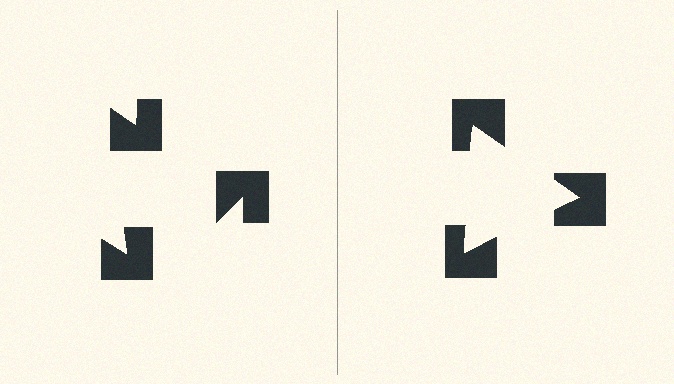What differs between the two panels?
The notched squares are positioned identically on both sides; only the wedge orientations differ. On the right they align to a triangle; on the left they are misaligned.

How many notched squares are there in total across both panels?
6 — 3 on each side.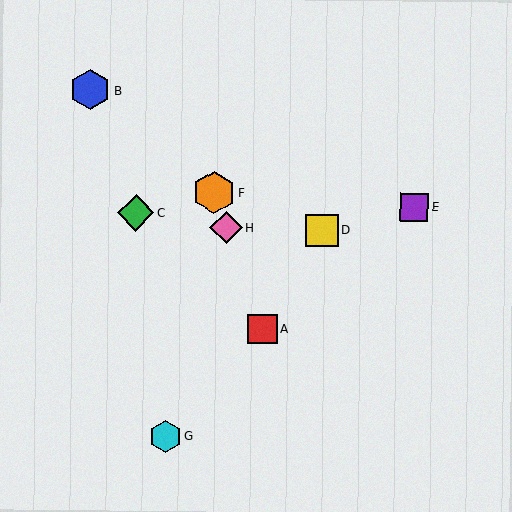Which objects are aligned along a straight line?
Objects A, F, H are aligned along a straight line.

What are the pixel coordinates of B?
Object B is at (90, 90).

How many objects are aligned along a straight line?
3 objects (A, F, H) are aligned along a straight line.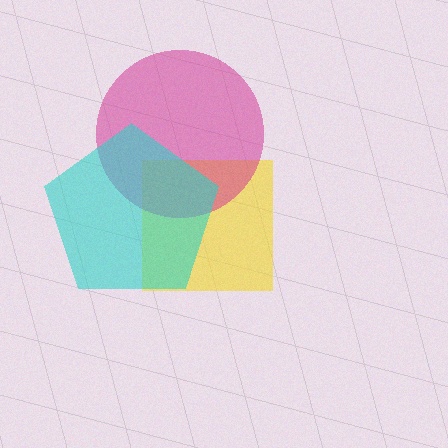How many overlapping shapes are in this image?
There are 3 overlapping shapes in the image.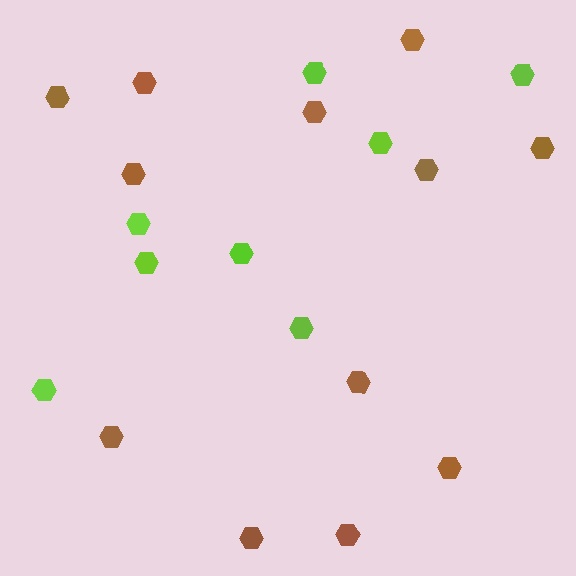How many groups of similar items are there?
There are 2 groups: one group of brown hexagons (12) and one group of lime hexagons (8).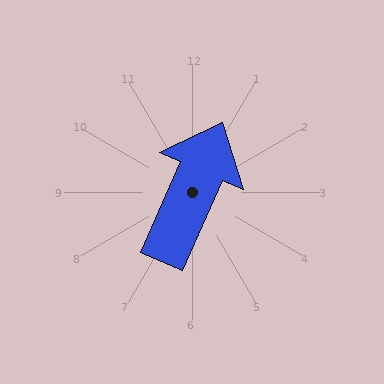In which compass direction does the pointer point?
Northeast.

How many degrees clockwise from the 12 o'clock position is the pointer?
Approximately 24 degrees.